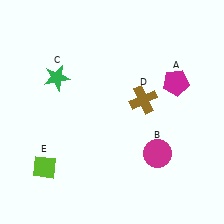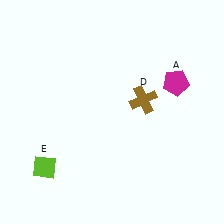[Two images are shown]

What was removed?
The green star (C), the magenta circle (B) were removed in Image 2.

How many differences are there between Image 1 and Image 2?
There are 2 differences between the two images.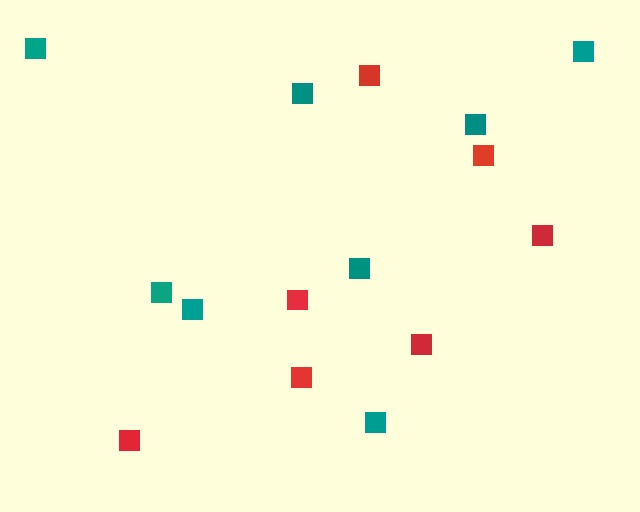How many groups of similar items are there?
There are 2 groups: one group of red squares (7) and one group of teal squares (8).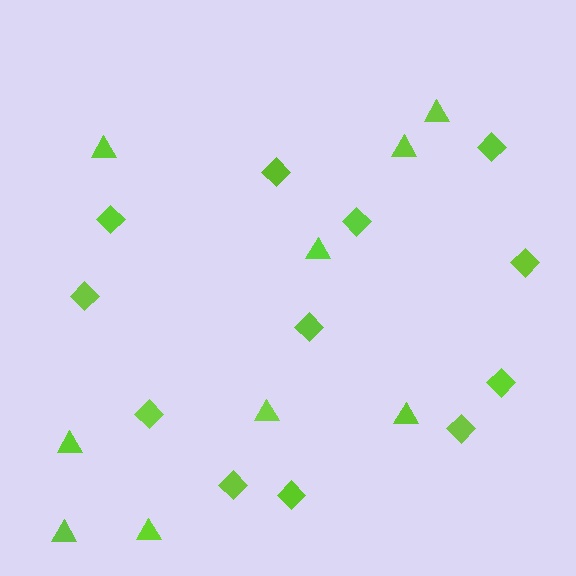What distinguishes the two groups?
There are 2 groups: one group of triangles (9) and one group of diamonds (12).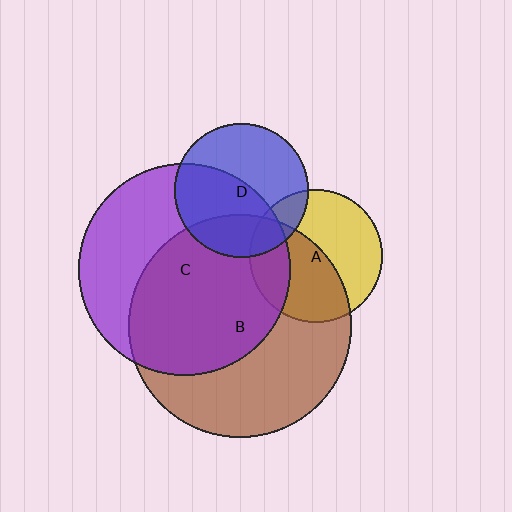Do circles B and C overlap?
Yes.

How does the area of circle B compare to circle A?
Approximately 2.8 times.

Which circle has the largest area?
Circle B (brown).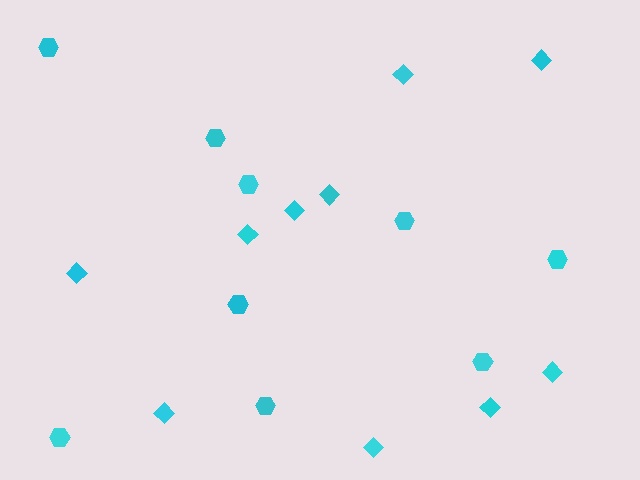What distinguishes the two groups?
There are 2 groups: one group of diamonds (10) and one group of hexagons (9).